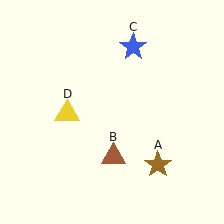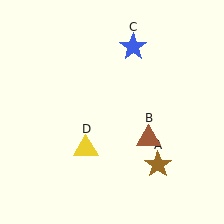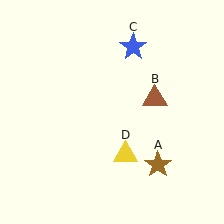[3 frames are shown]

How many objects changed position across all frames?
2 objects changed position: brown triangle (object B), yellow triangle (object D).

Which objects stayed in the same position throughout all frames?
Brown star (object A) and blue star (object C) remained stationary.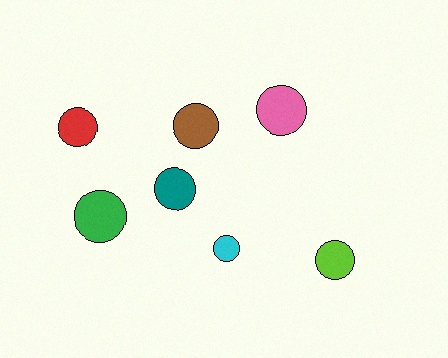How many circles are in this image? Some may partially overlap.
There are 7 circles.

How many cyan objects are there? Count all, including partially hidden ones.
There is 1 cyan object.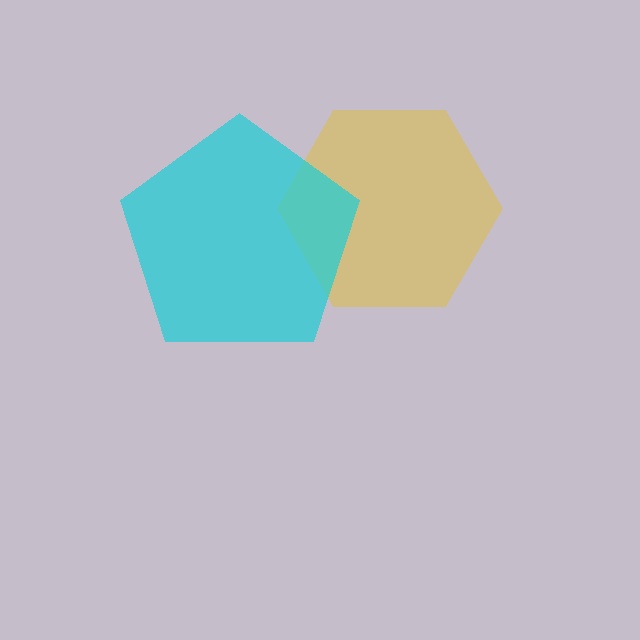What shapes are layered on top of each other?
The layered shapes are: a yellow hexagon, a cyan pentagon.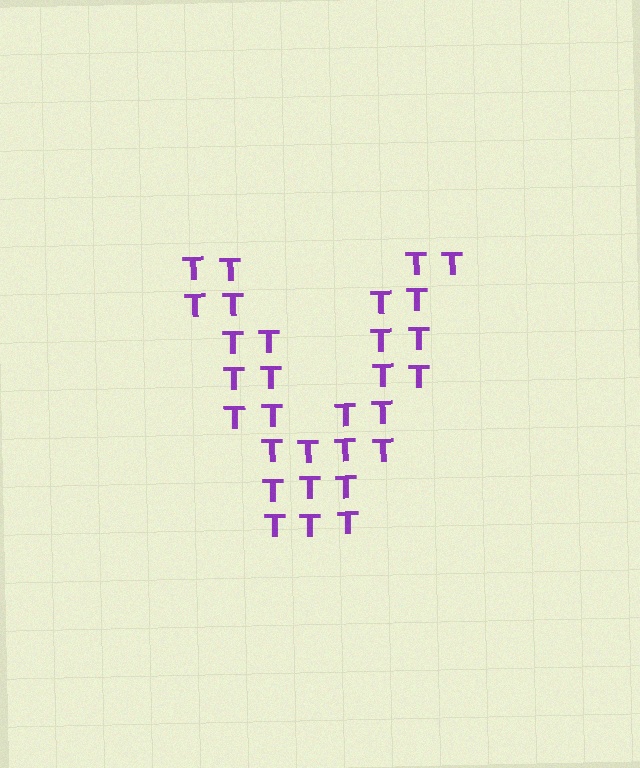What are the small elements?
The small elements are letter T's.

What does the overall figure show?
The overall figure shows the letter V.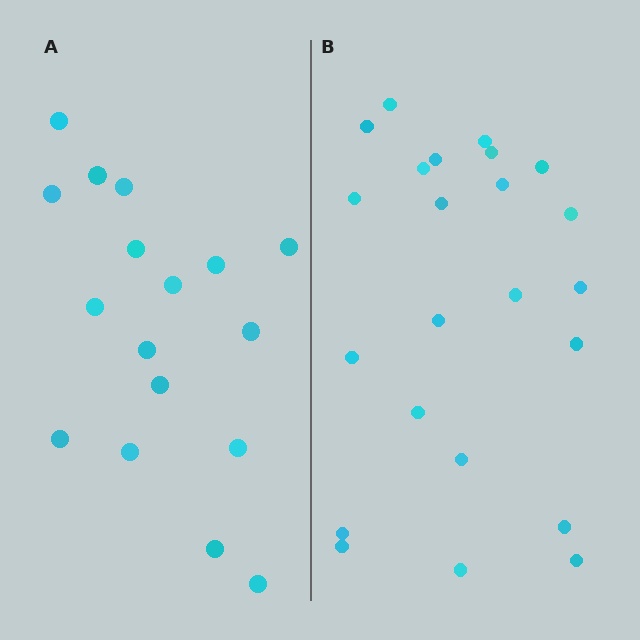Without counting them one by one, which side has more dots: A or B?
Region B (the right region) has more dots.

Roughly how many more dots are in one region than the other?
Region B has about 6 more dots than region A.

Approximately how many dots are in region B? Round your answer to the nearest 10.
About 20 dots. (The exact count is 23, which rounds to 20.)